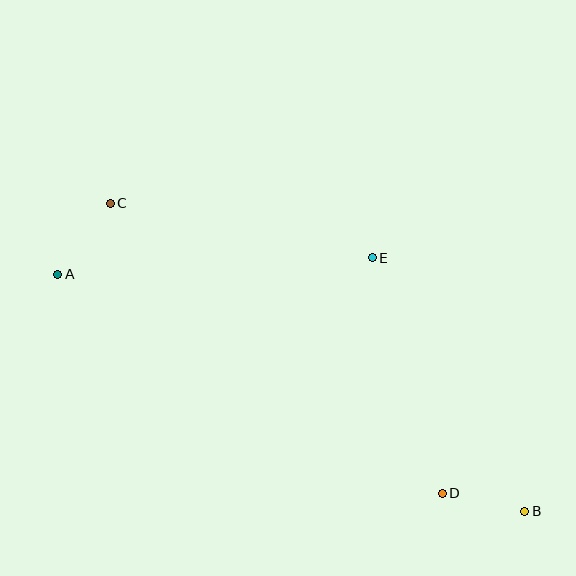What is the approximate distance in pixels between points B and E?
The distance between B and E is approximately 296 pixels.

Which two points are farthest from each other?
Points A and B are farthest from each other.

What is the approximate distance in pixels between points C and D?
The distance between C and D is approximately 441 pixels.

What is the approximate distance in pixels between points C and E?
The distance between C and E is approximately 268 pixels.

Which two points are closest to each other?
Points B and D are closest to each other.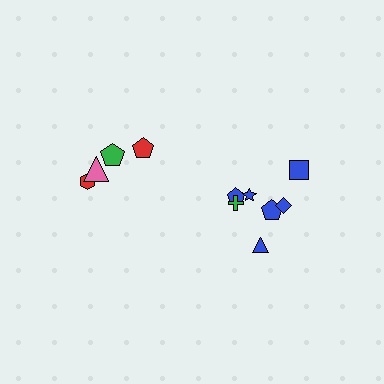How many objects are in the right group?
There are 7 objects.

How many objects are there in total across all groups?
There are 11 objects.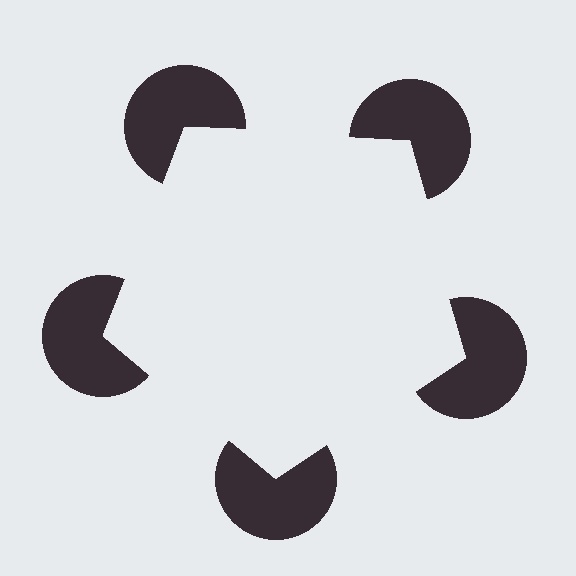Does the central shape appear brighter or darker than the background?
It typically appears slightly brighter than the background, even though no actual brightness change is drawn.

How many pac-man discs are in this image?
There are 5 — one at each vertex of the illusory pentagon.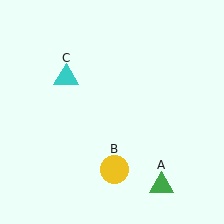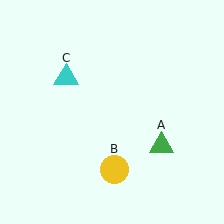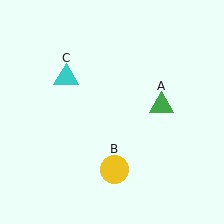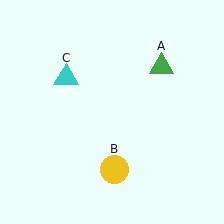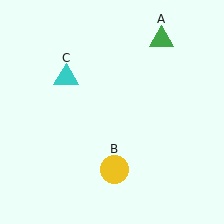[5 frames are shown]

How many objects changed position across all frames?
1 object changed position: green triangle (object A).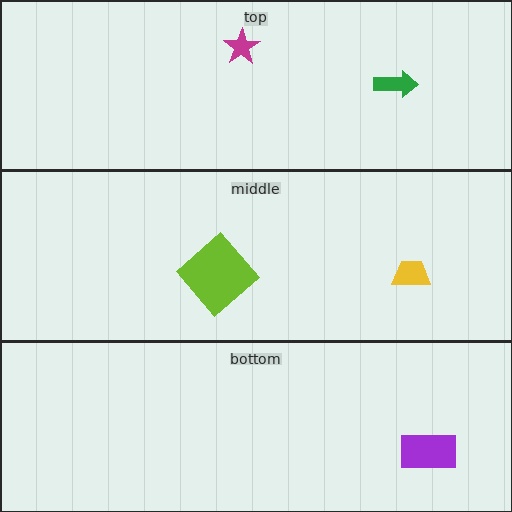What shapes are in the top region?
The green arrow, the magenta star.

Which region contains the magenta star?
The top region.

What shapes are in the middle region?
The lime diamond, the yellow trapezoid.